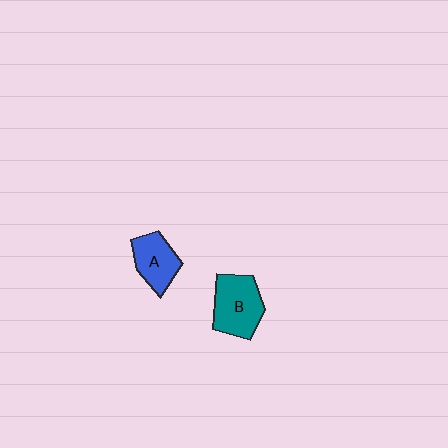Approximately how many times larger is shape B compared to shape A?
Approximately 1.3 times.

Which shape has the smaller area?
Shape A (blue).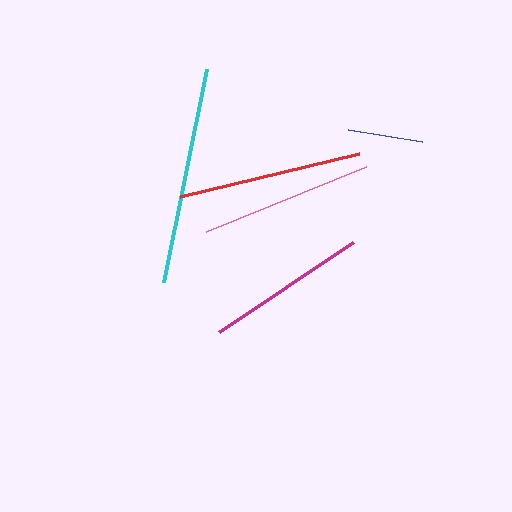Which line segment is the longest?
The cyan line is the longest at approximately 218 pixels.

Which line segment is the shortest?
The blue line is the shortest at approximately 74 pixels.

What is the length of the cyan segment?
The cyan segment is approximately 218 pixels long.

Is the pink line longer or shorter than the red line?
The red line is longer than the pink line.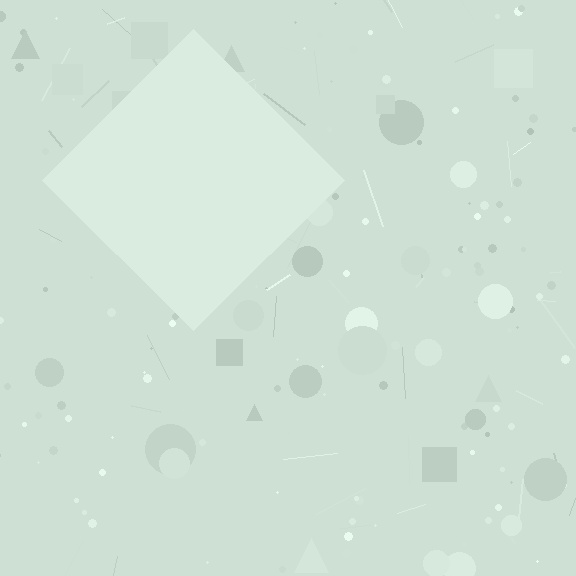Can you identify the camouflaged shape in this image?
The camouflaged shape is a diamond.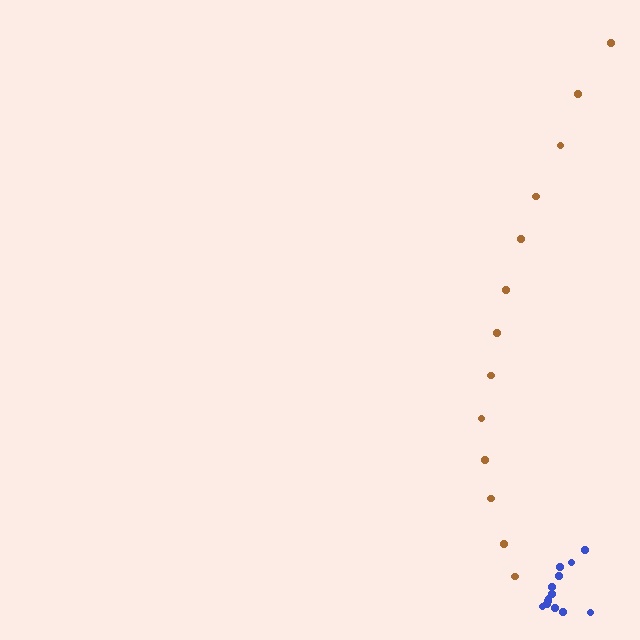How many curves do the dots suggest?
There are 2 distinct paths.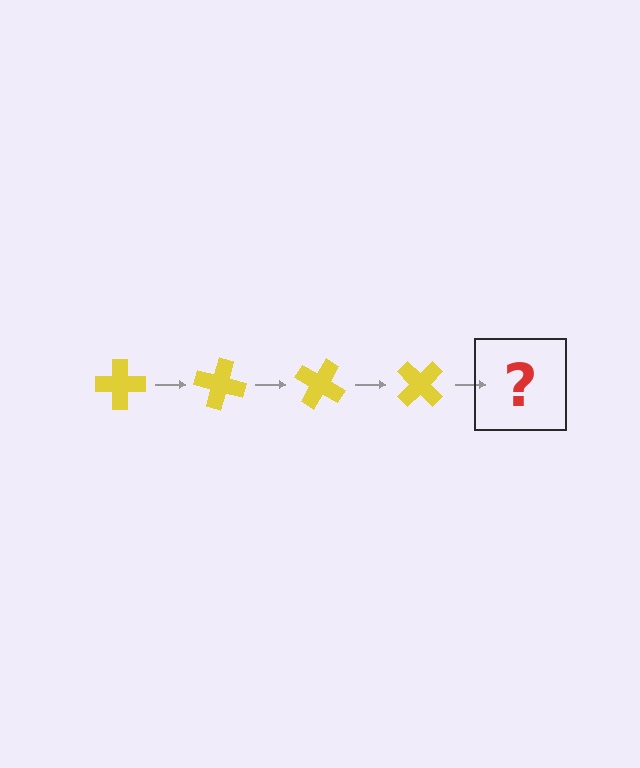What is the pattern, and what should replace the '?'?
The pattern is that the cross rotates 15 degrees each step. The '?' should be a yellow cross rotated 60 degrees.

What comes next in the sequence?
The next element should be a yellow cross rotated 60 degrees.